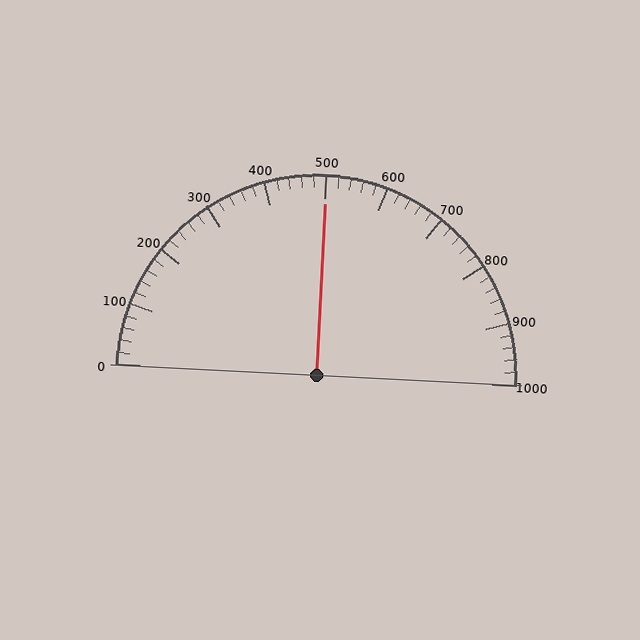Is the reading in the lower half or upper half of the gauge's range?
The reading is in the upper half of the range (0 to 1000).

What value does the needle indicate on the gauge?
The needle indicates approximately 500.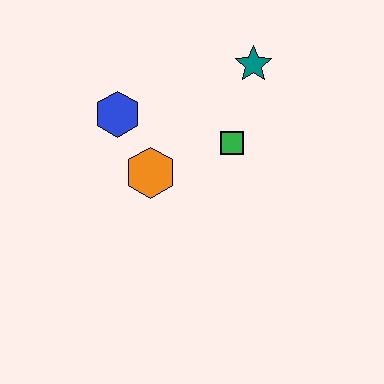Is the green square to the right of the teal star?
No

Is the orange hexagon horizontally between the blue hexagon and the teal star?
Yes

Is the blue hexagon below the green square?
No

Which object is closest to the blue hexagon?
The orange hexagon is closest to the blue hexagon.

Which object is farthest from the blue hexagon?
The teal star is farthest from the blue hexagon.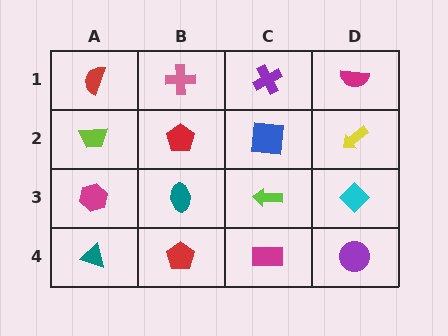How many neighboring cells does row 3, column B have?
4.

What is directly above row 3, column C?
A blue square.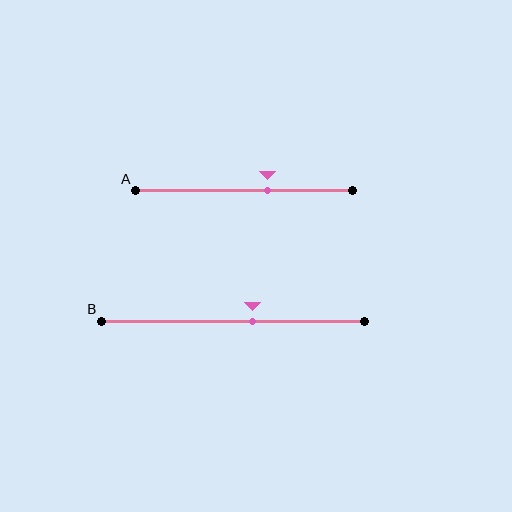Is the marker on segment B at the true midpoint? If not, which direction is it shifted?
No, the marker on segment B is shifted to the right by about 7% of the segment length.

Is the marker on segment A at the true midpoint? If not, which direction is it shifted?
No, the marker on segment A is shifted to the right by about 11% of the segment length.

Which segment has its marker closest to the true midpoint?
Segment B has its marker closest to the true midpoint.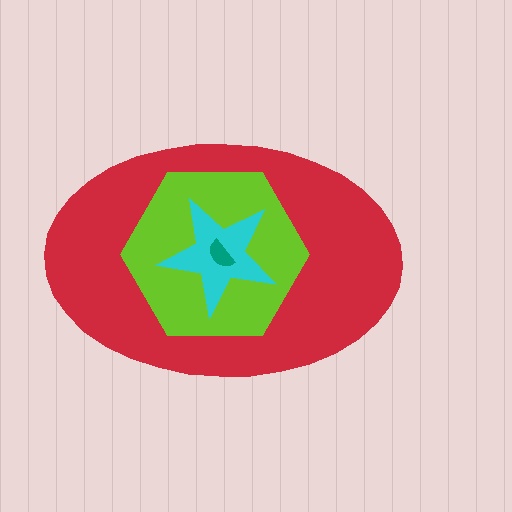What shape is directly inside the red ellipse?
The lime hexagon.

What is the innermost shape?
The teal semicircle.